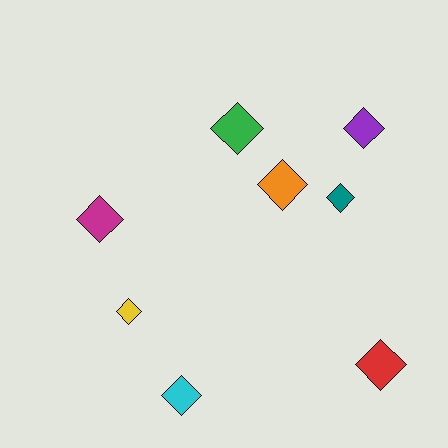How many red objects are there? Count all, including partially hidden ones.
There is 1 red object.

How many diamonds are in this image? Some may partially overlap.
There are 8 diamonds.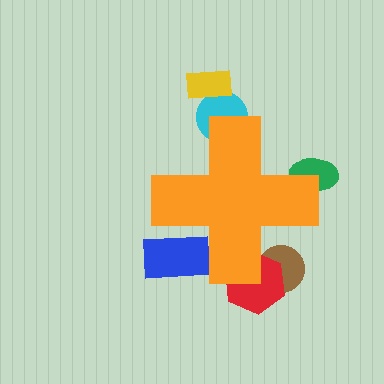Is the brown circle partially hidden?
Yes, the brown circle is partially hidden behind the orange cross.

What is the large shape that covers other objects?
An orange cross.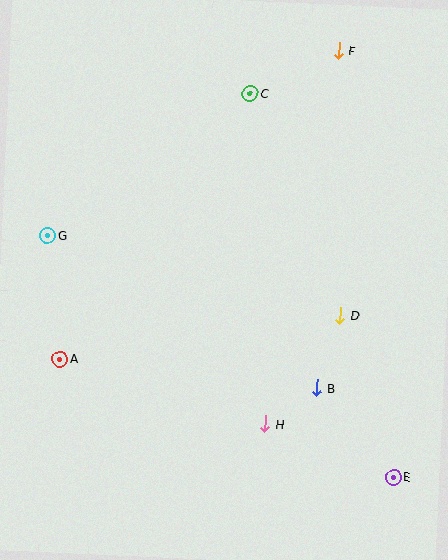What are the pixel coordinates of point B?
Point B is at (317, 388).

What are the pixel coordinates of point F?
Point F is at (339, 51).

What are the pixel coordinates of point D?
Point D is at (340, 316).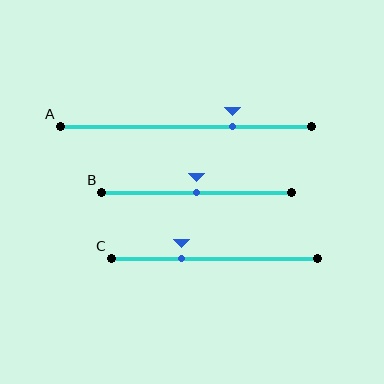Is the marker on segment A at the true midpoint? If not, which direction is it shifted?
No, the marker on segment A is shifted to the right by about 18% of the segment length.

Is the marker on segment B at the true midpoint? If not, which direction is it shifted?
Yes, the marker on segment B is at the true midpoint.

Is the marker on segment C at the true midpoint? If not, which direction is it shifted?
No, the marker on segment C is shifted to the left by about 16% of the segment length.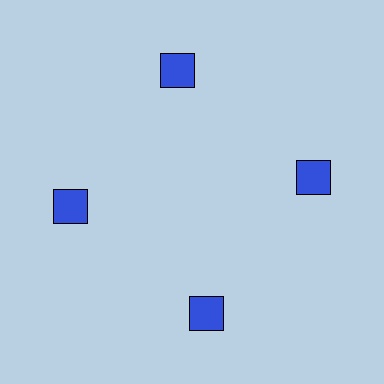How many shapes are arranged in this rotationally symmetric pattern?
There are 4 shapes, arranged in 4 groups of 1.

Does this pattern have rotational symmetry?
Yes, this pattern has 4-fold rotational symmetry. It looks the same after rotating 90 degrees around the center.